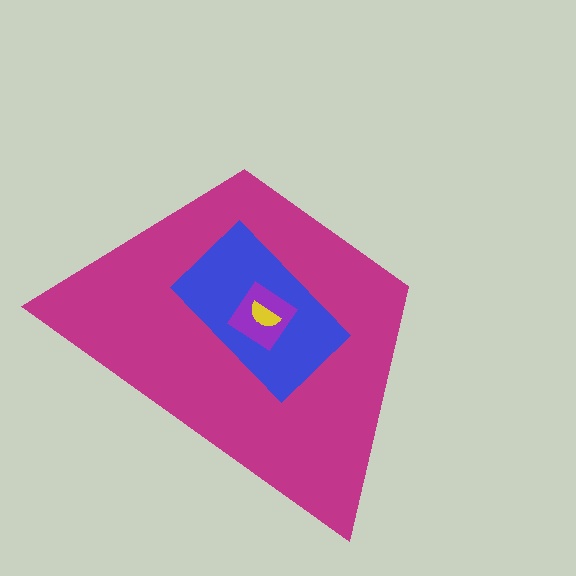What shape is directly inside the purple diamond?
The yellow semicircle.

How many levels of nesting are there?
4.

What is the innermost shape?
The yellow semicircle.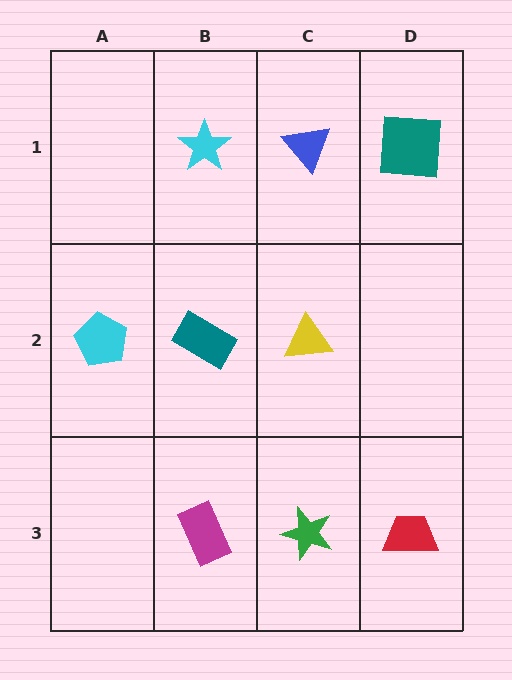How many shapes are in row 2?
3 shapes.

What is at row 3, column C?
A green star.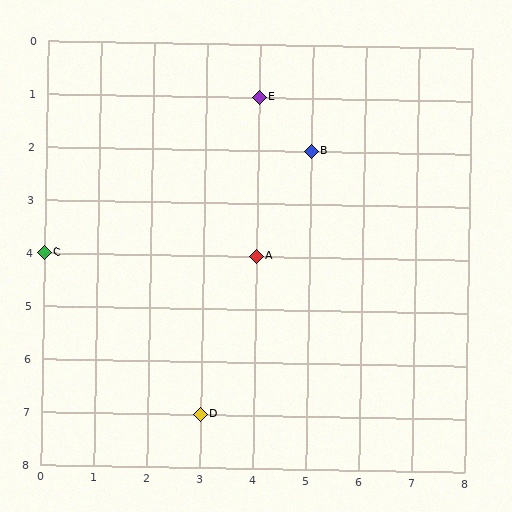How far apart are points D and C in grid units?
Points D and C are 3 columns and 3 rows apart (about 4.2 grid units diagonally).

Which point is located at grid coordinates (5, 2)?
Point B is at (5, 2).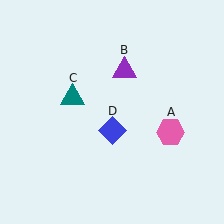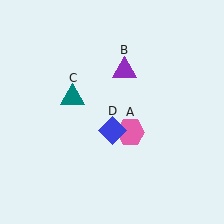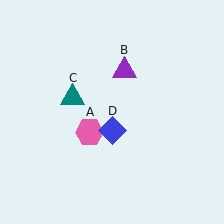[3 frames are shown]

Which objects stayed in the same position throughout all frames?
Purple triangle (object B) and teal triangle (object C) and blue diamond (object D) remained stationary.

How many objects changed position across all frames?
1 object changed position: pink hexagon (object A).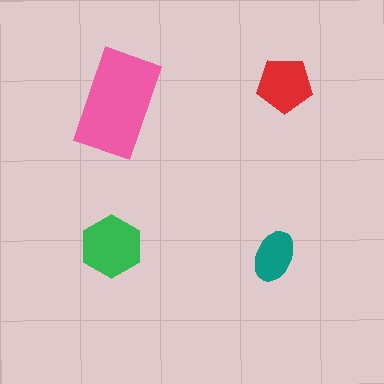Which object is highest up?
The red pentagon is topmost.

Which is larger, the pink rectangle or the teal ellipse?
The pink rectangle.